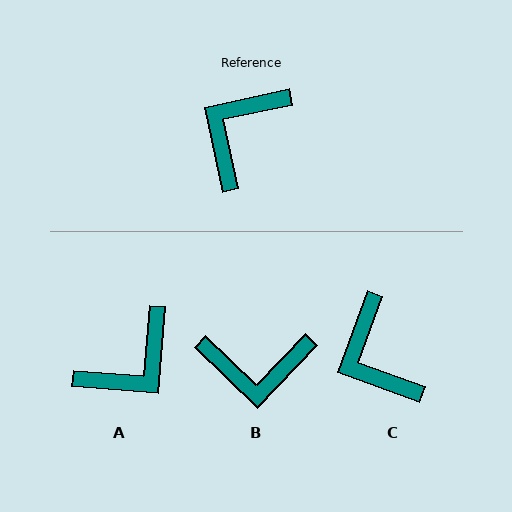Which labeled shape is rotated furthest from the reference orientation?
A, about 163 degrees away.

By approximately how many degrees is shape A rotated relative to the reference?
Approximately 163 degrees counter-clockwise.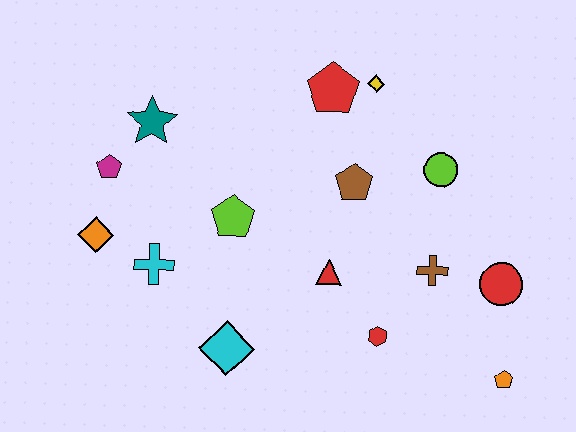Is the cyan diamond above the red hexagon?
No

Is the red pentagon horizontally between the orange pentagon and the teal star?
Yes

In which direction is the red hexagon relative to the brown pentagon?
The red hexagon is below the brown pentagon.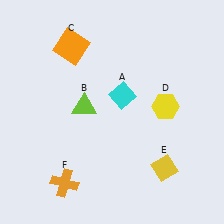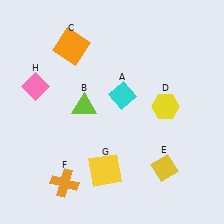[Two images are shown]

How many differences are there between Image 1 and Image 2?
There are 2 differences between the two images.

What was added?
A yellow square (G), a pink diamond (H) were added in Image 2.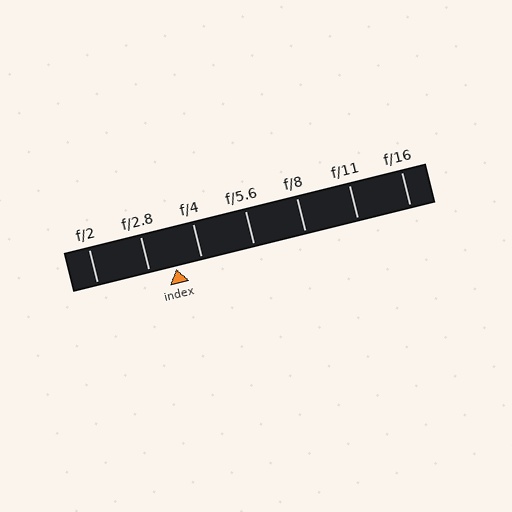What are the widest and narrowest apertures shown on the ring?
The widest aperture shown is f/2 and the narrowest is f/16.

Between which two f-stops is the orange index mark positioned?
The index mark is between f/2.8 and f/4.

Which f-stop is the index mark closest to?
The index mark is closest to f/2.8.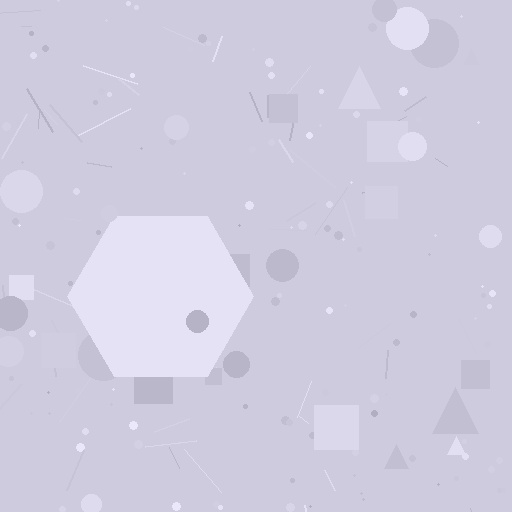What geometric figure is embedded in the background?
A hexagon is embedded in the background.